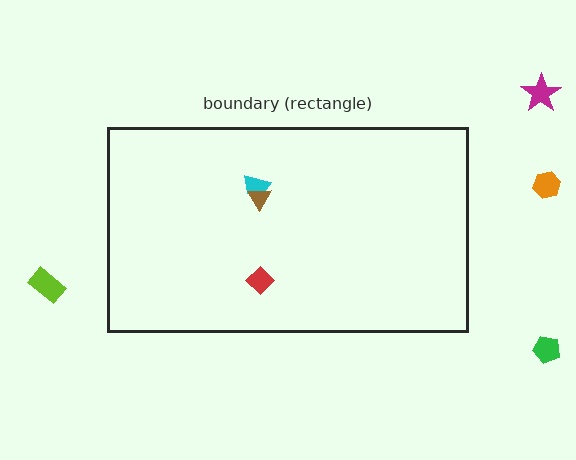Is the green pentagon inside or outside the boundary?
Outside.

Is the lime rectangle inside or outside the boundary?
Outside.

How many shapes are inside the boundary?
3 inside, 4 outside.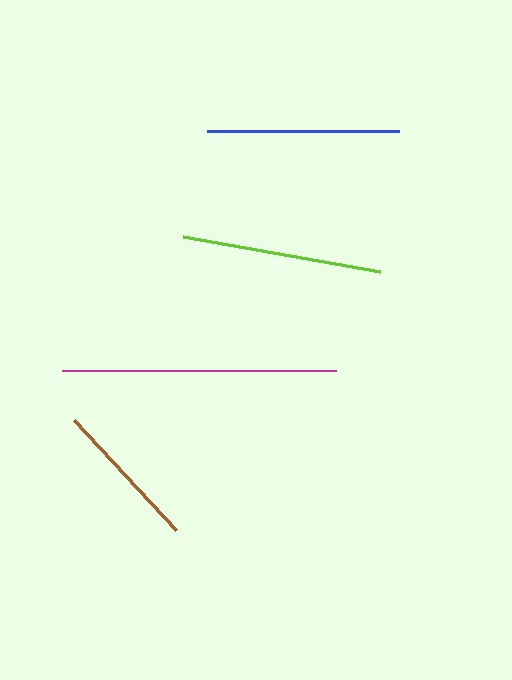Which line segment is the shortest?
The brown line is the shortest at approximately 150 pixels.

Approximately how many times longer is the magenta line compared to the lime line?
The magenta line is approximately 1.4 times the length of the lime line.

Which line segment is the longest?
The magenta line is the longest at approximately 274 pixels.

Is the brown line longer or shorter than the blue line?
The blue line is longer than the brown line.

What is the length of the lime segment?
The lime segment is approximately 201 pixels long.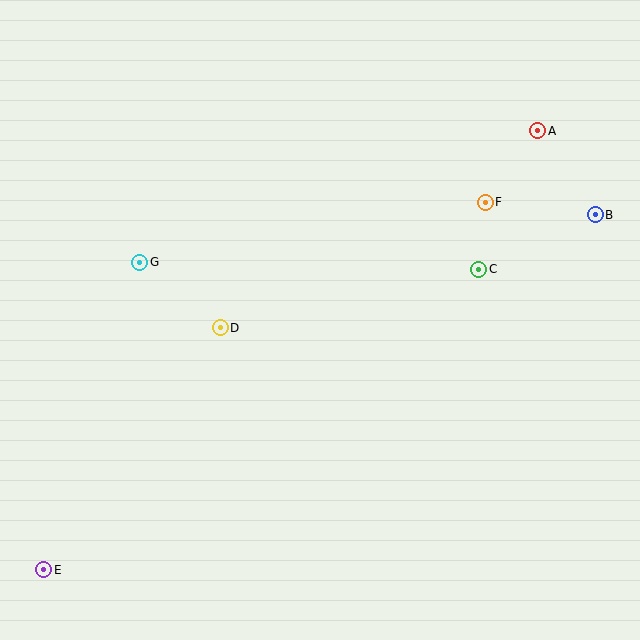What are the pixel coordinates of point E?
Point E is at (44, 570).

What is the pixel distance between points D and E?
The distance between D and E is 300 pixels.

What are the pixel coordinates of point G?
Point G is at (140, 262).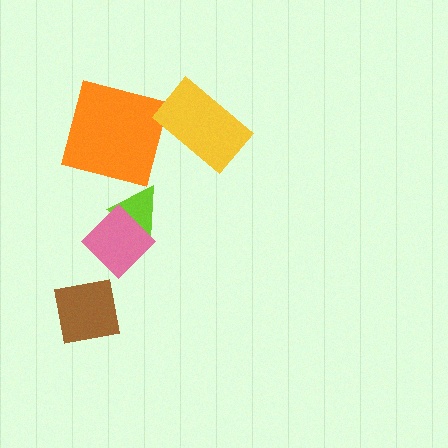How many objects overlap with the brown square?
0 objects overlap with the brown square.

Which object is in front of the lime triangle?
The pink diamond is in front of the lime triangle.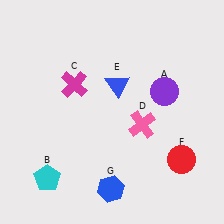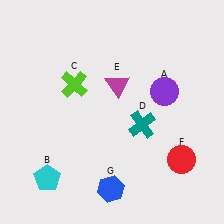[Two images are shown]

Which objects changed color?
C changed from magenta to lime. D changed from pink to teal. E changed from blue to magenta.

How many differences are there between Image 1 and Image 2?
There are 3 differences between the two images.